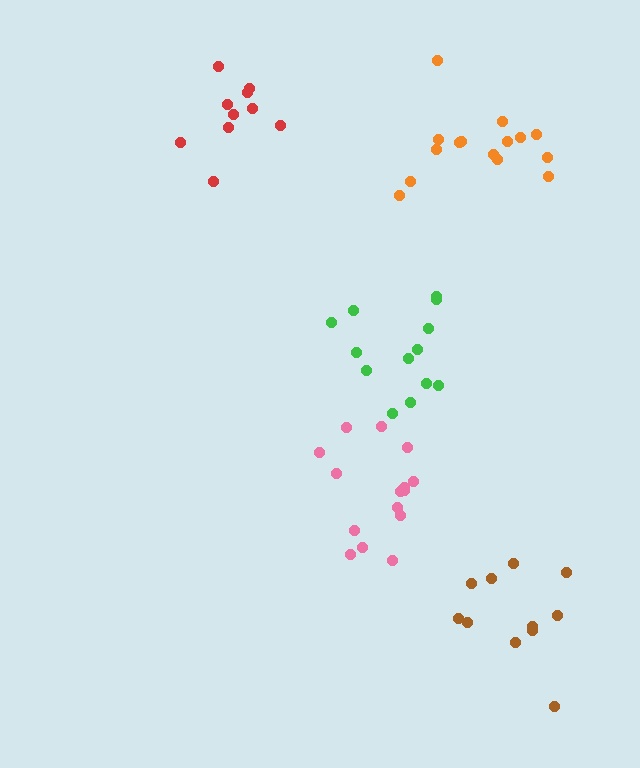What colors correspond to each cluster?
The clusters are colored: orange, brown, red, pink, green.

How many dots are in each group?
Group 1: 15 dots, Group 2: 11 dots, Group 3: 10 dots, Group 4: 15 dots, Group 5: 13 dots (64 total).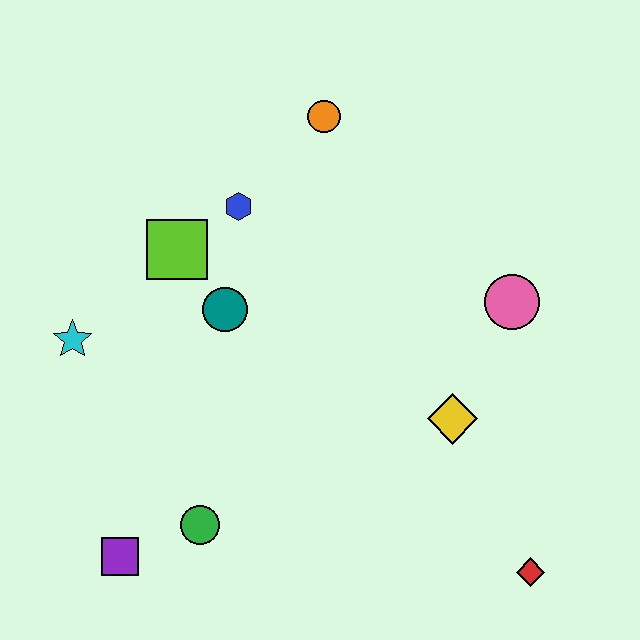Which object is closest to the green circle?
The purple square is closest to the green circle.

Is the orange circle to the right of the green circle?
Yes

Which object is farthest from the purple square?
The orange circle is farthest from the purple square.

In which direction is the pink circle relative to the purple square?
The pink circle is to the right of the purple square.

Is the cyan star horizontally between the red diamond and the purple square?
No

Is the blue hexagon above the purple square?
Yes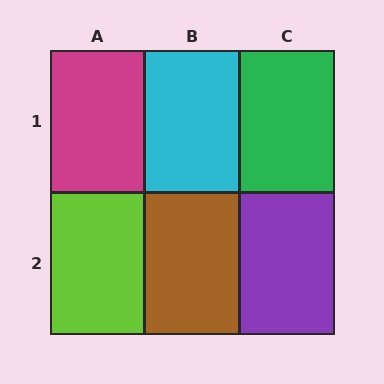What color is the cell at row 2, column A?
Lime.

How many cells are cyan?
1 cell is cyan.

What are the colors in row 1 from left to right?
Magenta, cyan, green.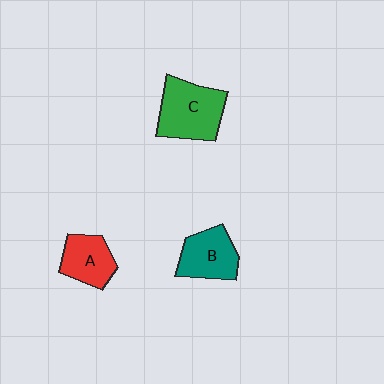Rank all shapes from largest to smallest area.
From largest to smallest: C (green), B (teal), A (red).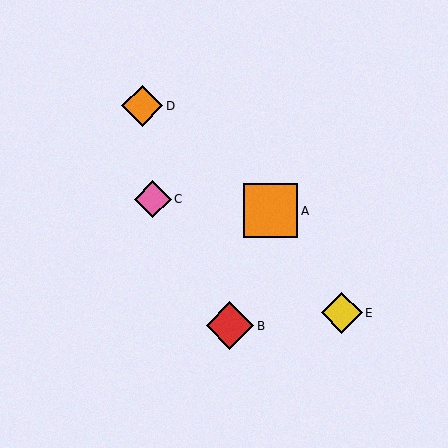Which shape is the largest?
The orange square (labeled A) is the largest.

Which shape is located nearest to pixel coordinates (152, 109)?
The orange diamond (labeled D) at (142, 106) is nearest to that location.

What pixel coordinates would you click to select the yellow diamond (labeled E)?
Click at (342, 313) to select the yellow diamond E.